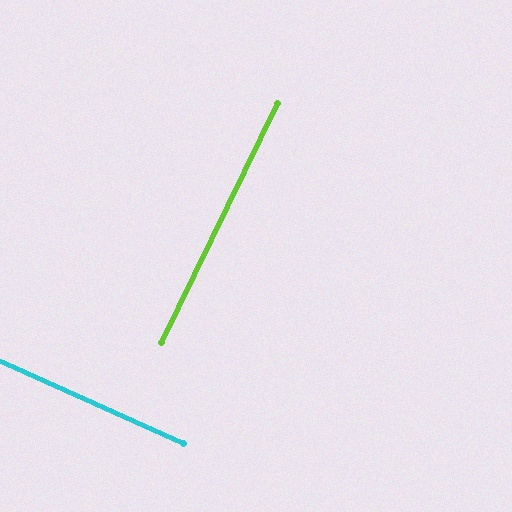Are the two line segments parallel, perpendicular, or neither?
Perpendicular — they meet at approximately 88°.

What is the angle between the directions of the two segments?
Approximately 88 degrees.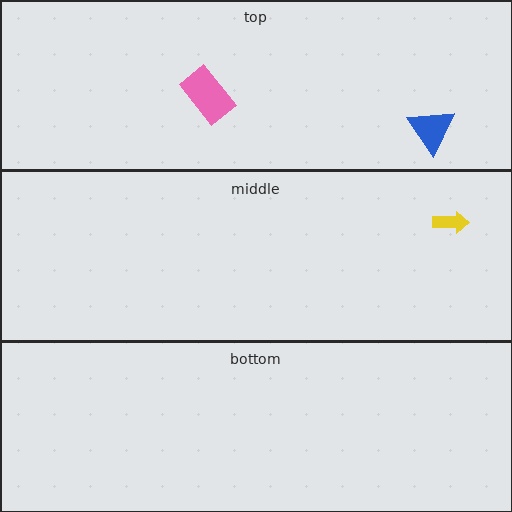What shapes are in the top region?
The blue triangle, the pink rectangle.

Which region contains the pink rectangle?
The top region.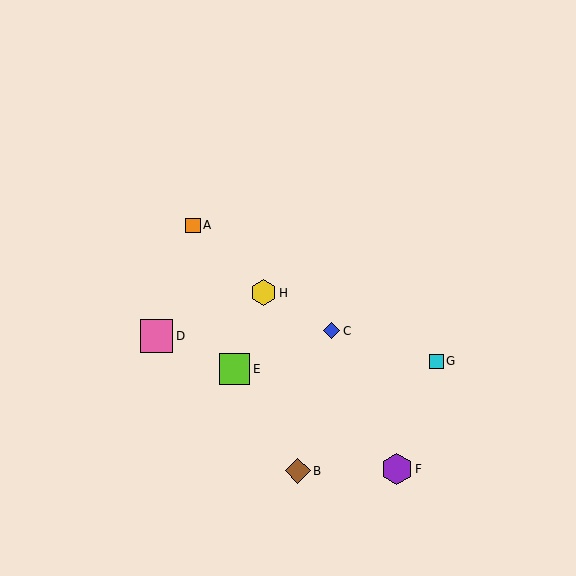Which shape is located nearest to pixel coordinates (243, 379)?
The lime square (labeled E) at (234, 369) is nearest to that location.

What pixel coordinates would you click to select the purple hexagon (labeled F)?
Click at (397, 469) to select the purple hexagon F.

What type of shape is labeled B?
Shape B is a brown diamond.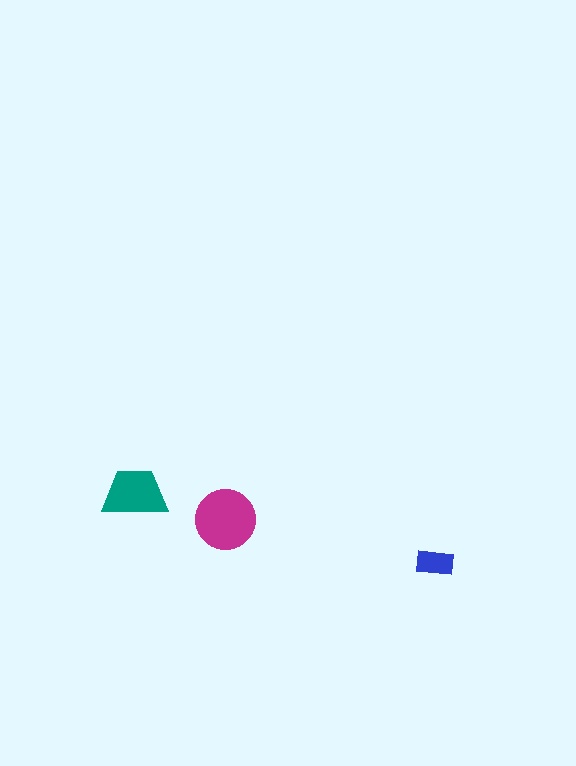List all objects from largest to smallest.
The magenta circle, the teal trapezoid, the blue rectangle.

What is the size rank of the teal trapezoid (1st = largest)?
2nd.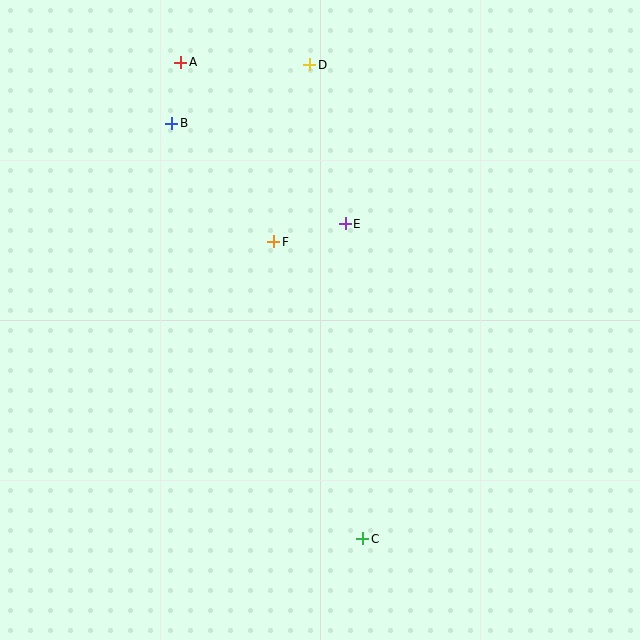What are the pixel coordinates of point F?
Point F is at (274, 242).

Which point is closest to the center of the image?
Point F at (274, 242) is closest to the center.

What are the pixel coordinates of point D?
Point D is at (310, 65).